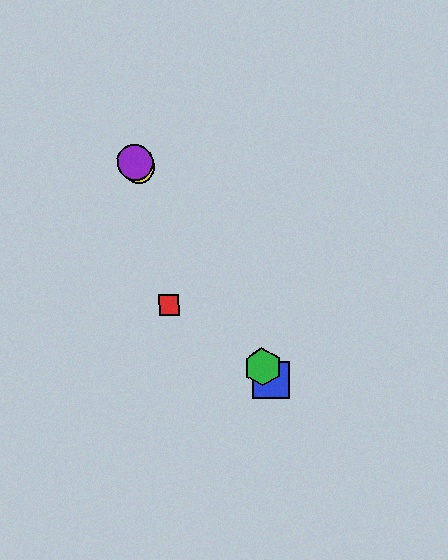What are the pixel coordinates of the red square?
The red square is at (169, 305).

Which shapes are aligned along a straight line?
The blue square, the green hexagon, the yellow circle, the purple circle are aligned along a straight line.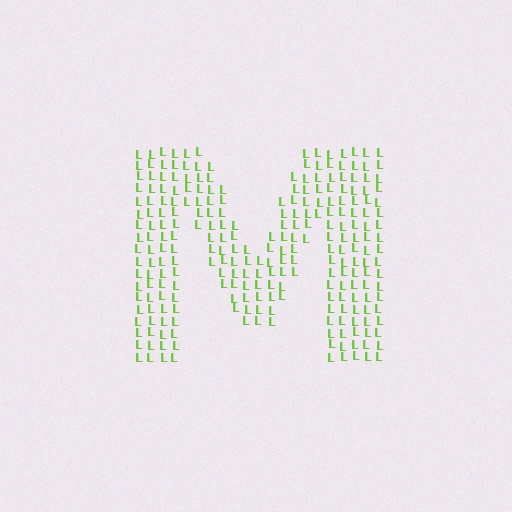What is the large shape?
The large shape is the letter M.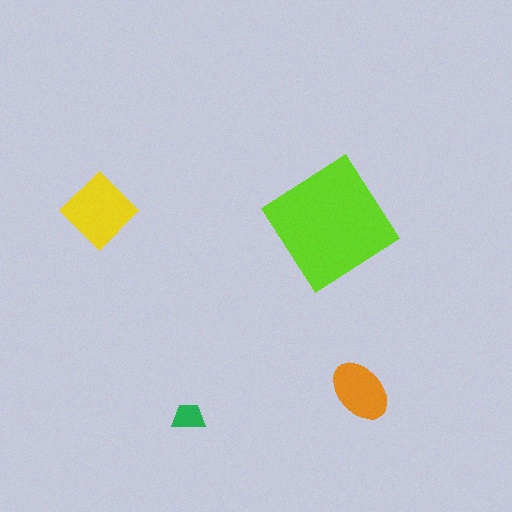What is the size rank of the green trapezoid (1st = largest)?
4th.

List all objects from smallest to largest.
The green trapezoid, the orange ellipse, the yellow diamond, the lime diamond.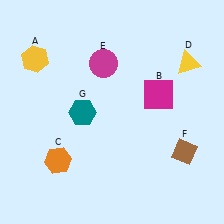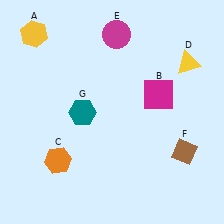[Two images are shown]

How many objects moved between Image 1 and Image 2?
2 objects moved between the two images.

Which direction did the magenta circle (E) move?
The magenta circle (E) moved up.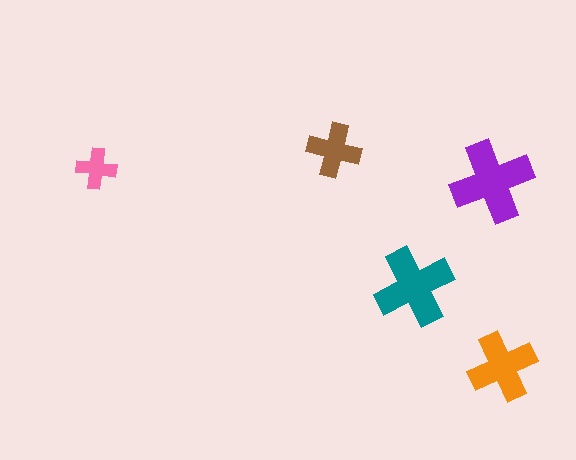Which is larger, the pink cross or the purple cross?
The purple one.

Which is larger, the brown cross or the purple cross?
The purple one.